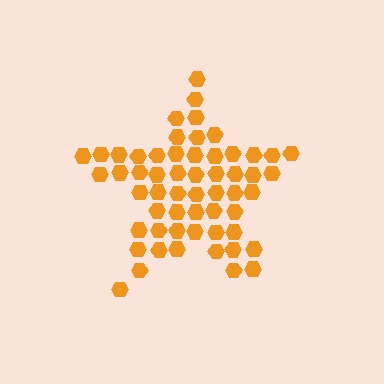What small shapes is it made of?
It is made of small hexagons.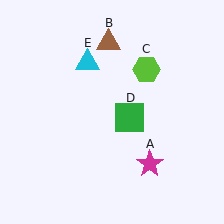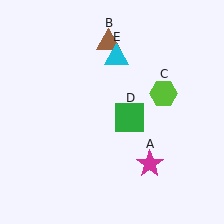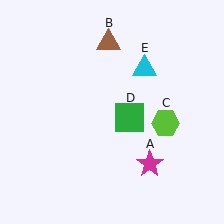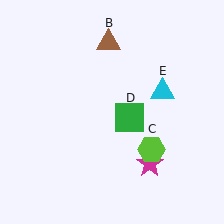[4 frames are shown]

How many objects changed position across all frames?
2 objects changed position: lime hexagon (object C), cyan triangle (object E).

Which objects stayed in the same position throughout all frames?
Magenta star (object A) and brown triangle (object B) and green square (object D) remained stationary.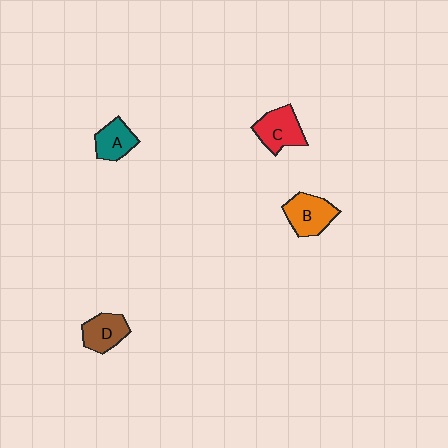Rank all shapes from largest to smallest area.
From largest to smallest: B (orange), C (red), D (brown), A (teal).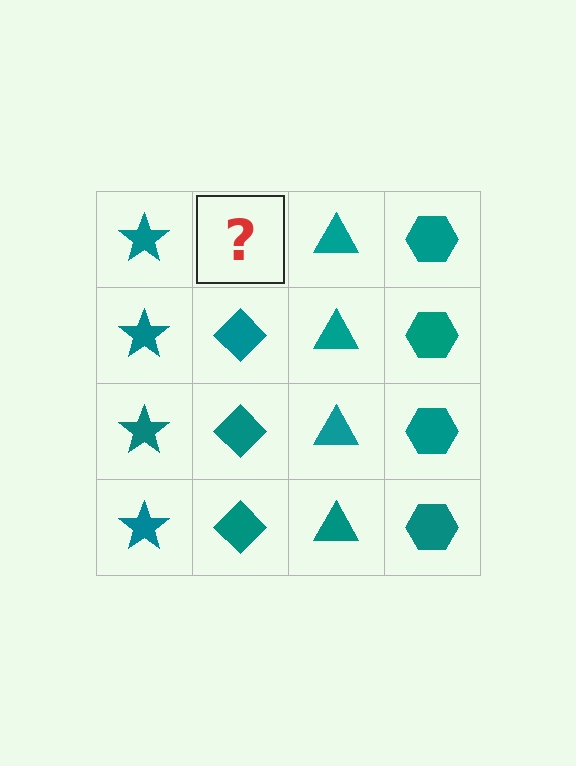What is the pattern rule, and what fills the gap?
The rule is that each column has a consistent shape. The gap should be filled with a teal diamond.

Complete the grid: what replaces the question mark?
The question mark should be replaced with a teal diamond.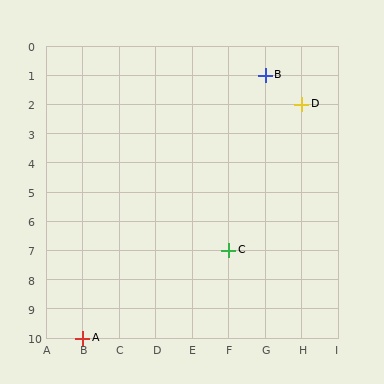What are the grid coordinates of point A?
Point A is at grid coordinates (B, 10).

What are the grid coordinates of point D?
Point D is at grid coordinates (H, 2).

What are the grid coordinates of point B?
Point B is at grid coordinates (G, 1).